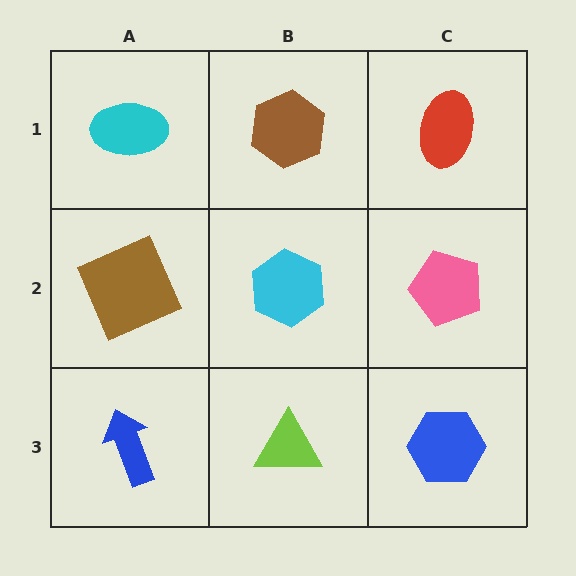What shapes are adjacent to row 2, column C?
A red ellipse (row 1, column C), a blue hexagon (row 3, column C), a cyan hexagon (row 2, column B).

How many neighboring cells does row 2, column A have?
3.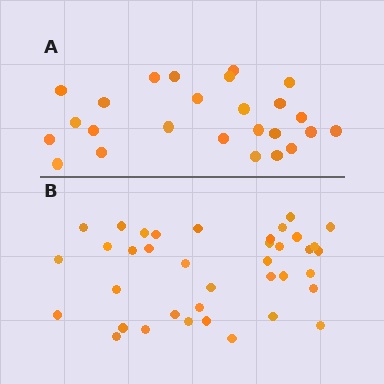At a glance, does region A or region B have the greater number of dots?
Region B (the bottom region) has more dots.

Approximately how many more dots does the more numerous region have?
Region B has approximately 15 more dots than region A.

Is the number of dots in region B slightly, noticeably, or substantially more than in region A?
Region B has substantially more. The ratio is roughly 1.5 to 1.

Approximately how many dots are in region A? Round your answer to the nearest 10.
About 20 dots. (The exact count is 25, which rounds to 20.)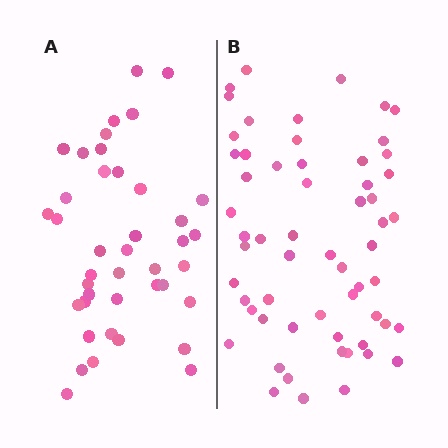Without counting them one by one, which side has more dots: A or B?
Region B (the right region) has more dots.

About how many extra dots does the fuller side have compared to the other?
Region B has approximately 20 more dots than region A.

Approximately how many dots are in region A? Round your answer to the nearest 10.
About 40 dots. (The exact count is 41, which rounds to 40.)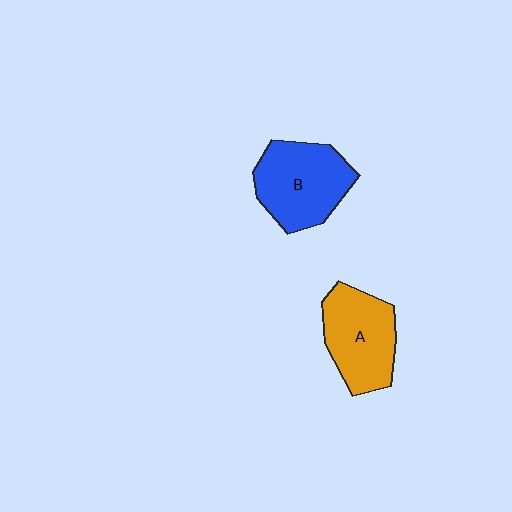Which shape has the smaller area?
Shape A (orange).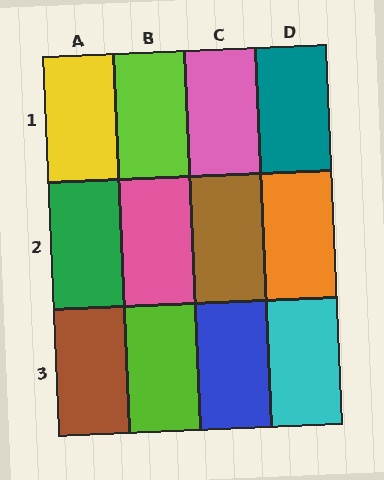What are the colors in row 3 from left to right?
Brown, lime, blue, cyan.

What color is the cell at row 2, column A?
Green.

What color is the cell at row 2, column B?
Pink.